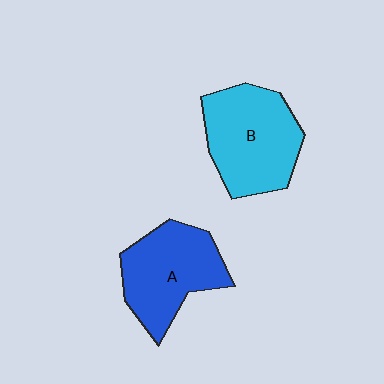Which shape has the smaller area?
Shape A (blue).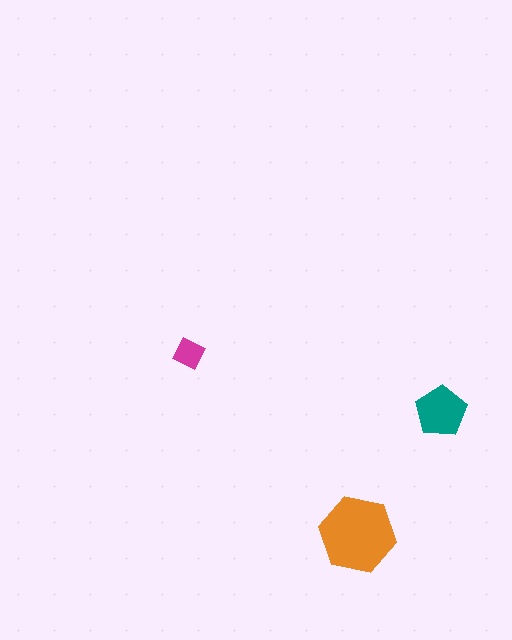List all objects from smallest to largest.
The magenta diamond, the teal pentagon, the orange hexagon.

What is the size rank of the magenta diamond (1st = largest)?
3rd.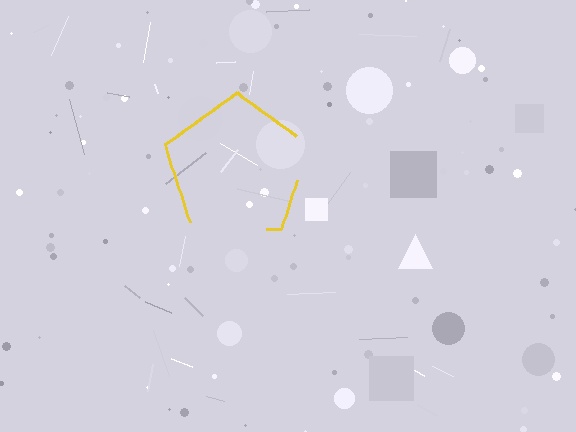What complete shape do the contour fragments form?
The contour fragments form a pentagon.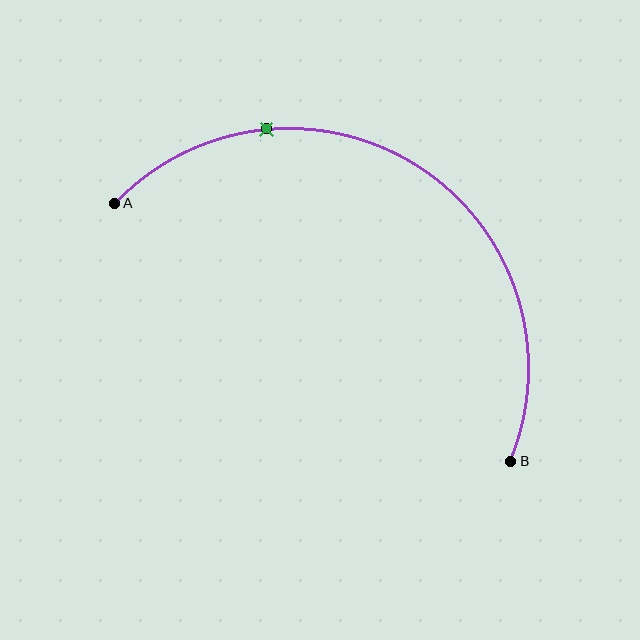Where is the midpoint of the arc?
The arc midpoint is the point on the curve farthest from the straight line joining A and B. It sits above that line.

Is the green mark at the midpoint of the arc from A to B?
No. The green mark lies on the arc but is closer to endpoint A. The arc midpoint would be at the point on the curve equidistant along the arc from both A and B.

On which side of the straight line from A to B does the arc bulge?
The arc bulges above the straight line connecting A and B.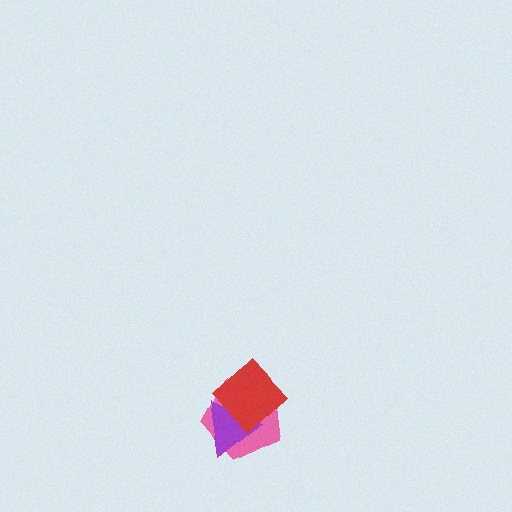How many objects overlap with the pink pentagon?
2 objects overlap with the pink pentagon.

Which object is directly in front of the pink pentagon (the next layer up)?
The purple triangle is directly in front of the pink pentagon.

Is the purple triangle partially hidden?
Yes, it is partially covered by another shape.